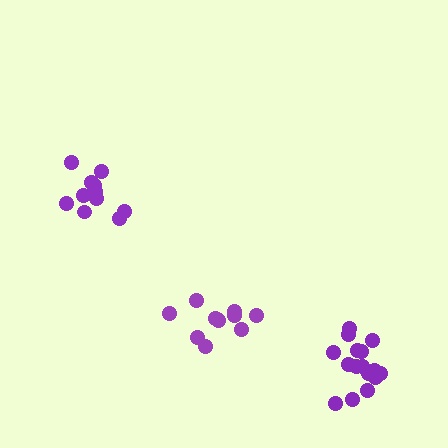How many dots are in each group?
Group 1: 11 dots, Group 2: 16 dots, Group 3: 11 dots (38 total).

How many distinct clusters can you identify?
There are 3 distinct clusters.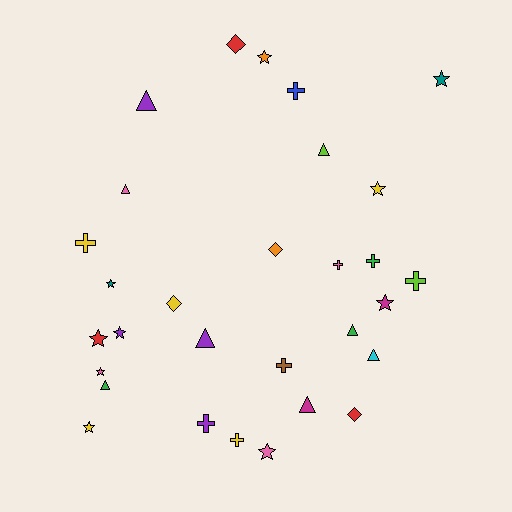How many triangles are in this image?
There are 8 triangles.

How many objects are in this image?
There are 30 objects.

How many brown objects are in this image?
There is 1 brown object.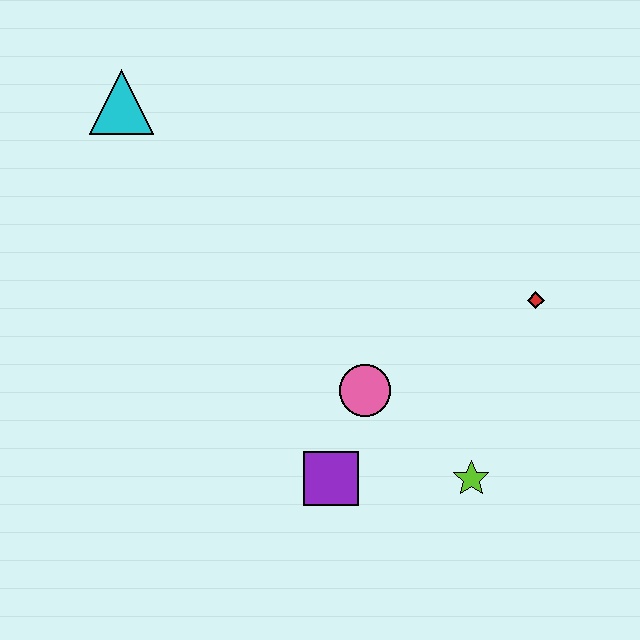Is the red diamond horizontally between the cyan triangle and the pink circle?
No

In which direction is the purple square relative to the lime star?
The purple square is to the left of the lime star.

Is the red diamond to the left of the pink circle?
No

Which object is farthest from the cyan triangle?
The lime star is farthest from the cyan triangle.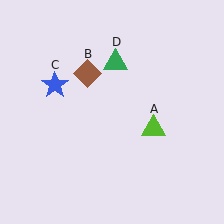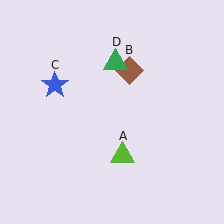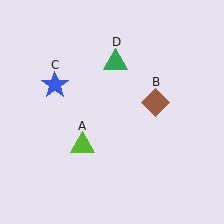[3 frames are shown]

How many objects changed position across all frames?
2 objects changed position: lime triangle (object A), brown diamond (object B).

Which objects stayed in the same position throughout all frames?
Blue star (object C) and green triangle (object D) remained stationary.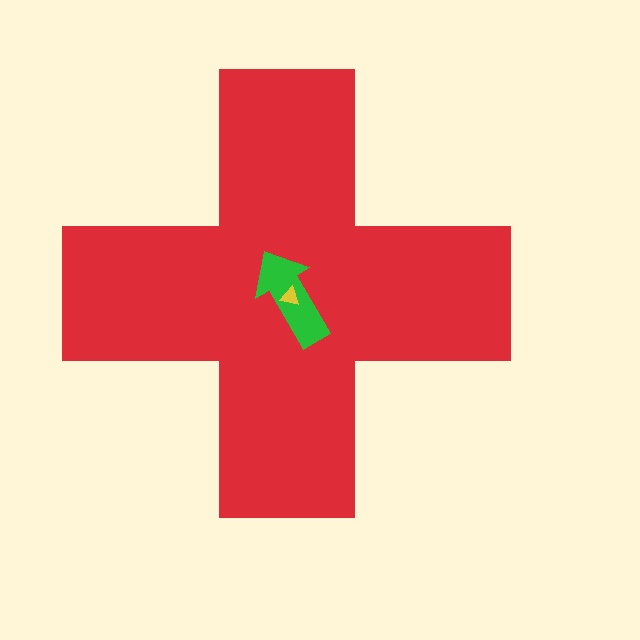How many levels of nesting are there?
3.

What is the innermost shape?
The yellow triangle.